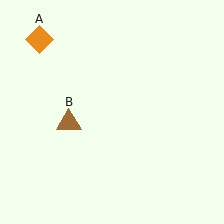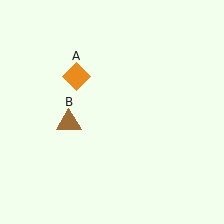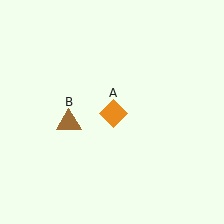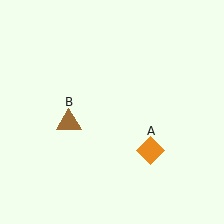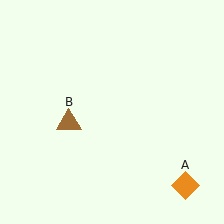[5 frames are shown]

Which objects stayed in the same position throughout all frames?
Brown triangle (object B) remained stationary.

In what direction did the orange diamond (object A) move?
The orange diamond (object A) moved down and to the right.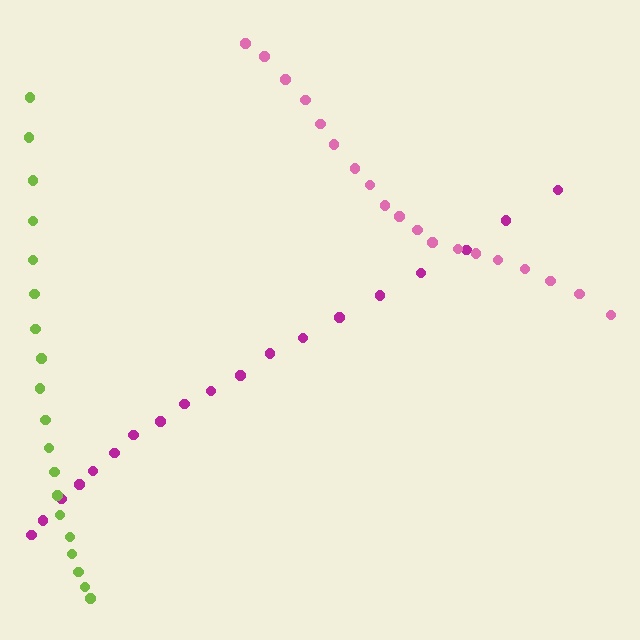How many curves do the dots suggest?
There are 3 distinct paths.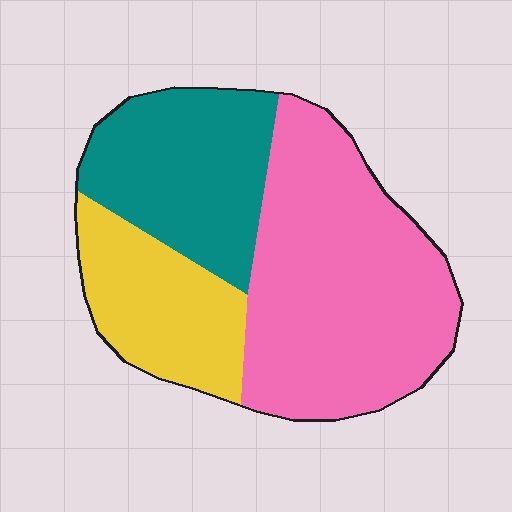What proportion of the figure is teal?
Teal covers roughly 30% of the figure.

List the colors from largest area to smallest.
From largest to smallest: pink, teal, yellow.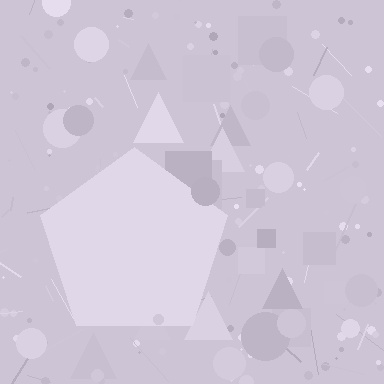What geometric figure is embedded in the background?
A pentagon is embedded in the background.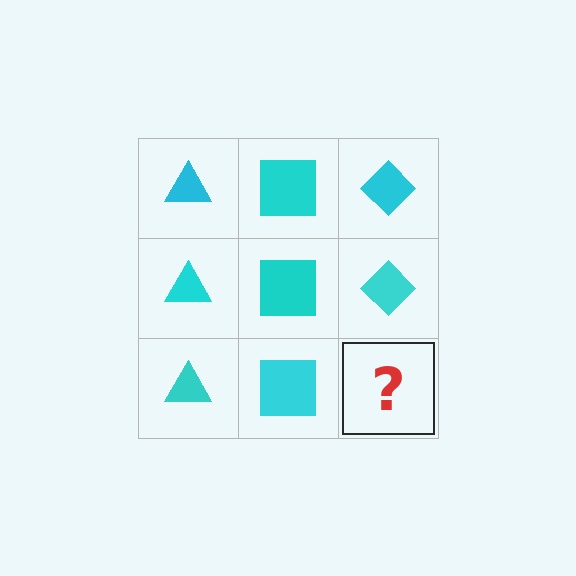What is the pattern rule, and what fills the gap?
The rule is that each column has a consistent shape. The gap should be filled with a cyan diamond.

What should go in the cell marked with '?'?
The missing cell should contain a cyan diamond.